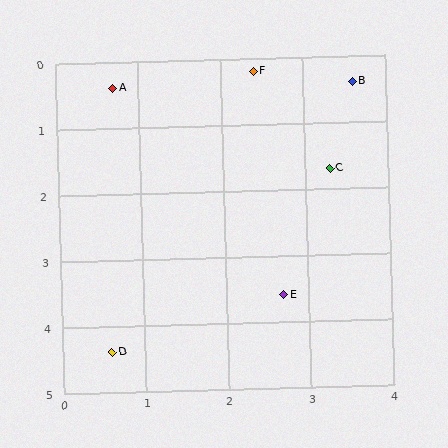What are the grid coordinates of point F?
Point F is at approximately (2.4, 0.2).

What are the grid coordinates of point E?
Point E is at approximately (2.7, 3.6).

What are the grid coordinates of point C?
Point C is at approximately (3.3, 1.7).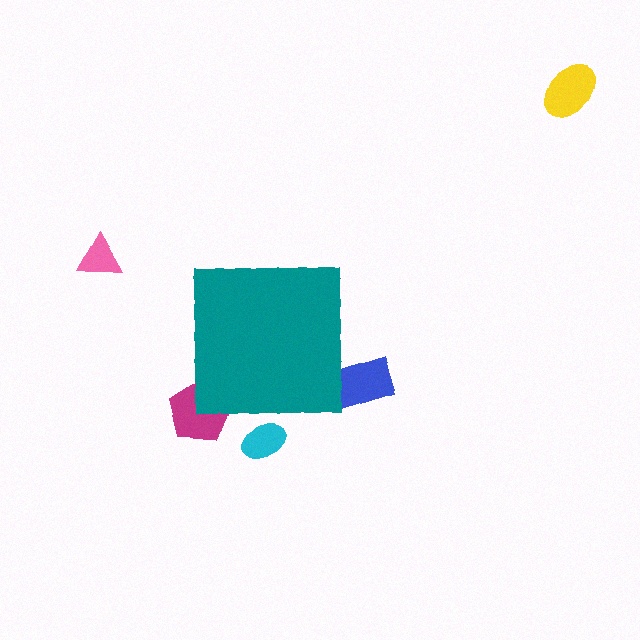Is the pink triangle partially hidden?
No, the pink triangle is fully visible.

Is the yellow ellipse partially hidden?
No, the yellow ellipse is fully visible.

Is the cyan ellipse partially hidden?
Yes, the cyan ellipse is partially hidden behind the teal square.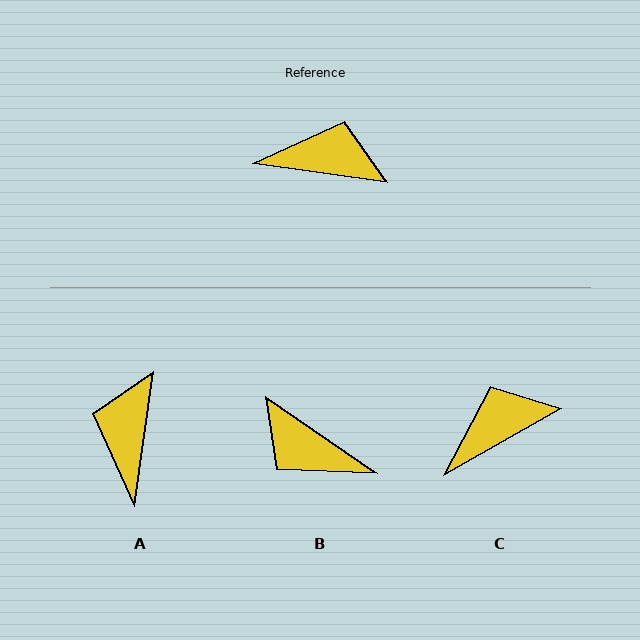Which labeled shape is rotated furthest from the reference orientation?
B, about 154 degrees away.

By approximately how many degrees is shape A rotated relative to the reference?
Approximately 90 degrees counter-clockwise.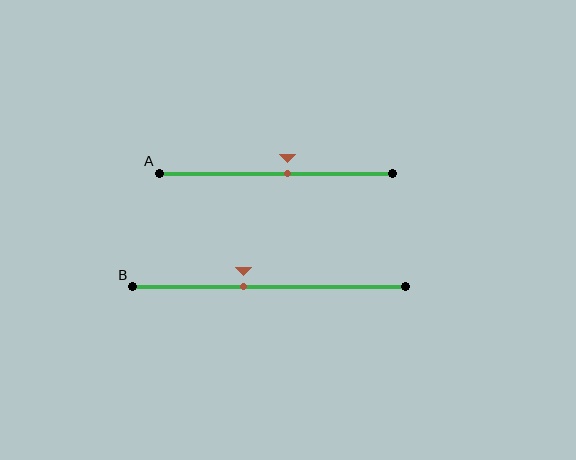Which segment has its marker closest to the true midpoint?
Segment A has its marker closest to the true midpoint.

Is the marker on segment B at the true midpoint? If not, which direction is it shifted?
No, the marker on segment B is shifted to the left by about 9% of the segment length.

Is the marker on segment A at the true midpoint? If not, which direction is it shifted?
No, the marker on segment A is shifted to the right by about 5% of the segment length.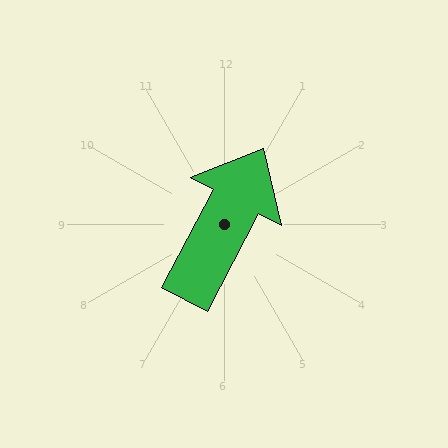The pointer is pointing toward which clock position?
Roughly 1 o'clock.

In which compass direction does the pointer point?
Northeast.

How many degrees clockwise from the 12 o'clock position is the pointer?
Approximately 28 degrees.